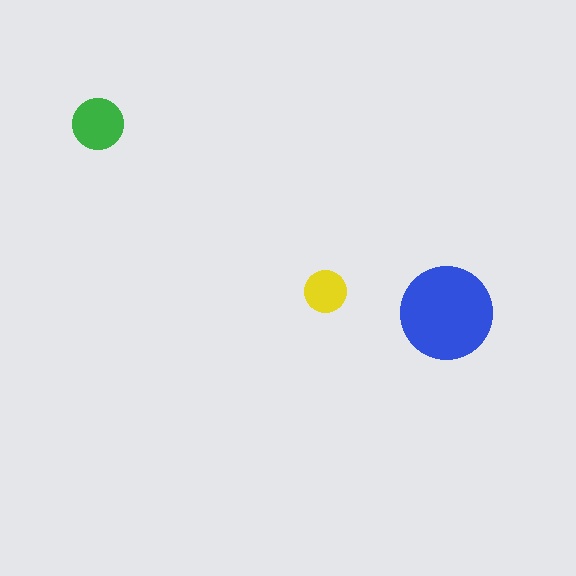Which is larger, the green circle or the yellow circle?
The green one.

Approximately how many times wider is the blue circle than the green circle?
About 2 times wider.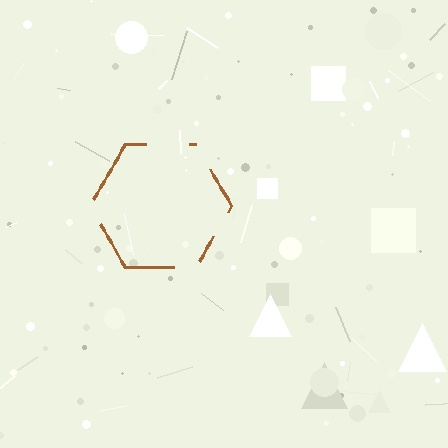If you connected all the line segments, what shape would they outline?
They would outline a hexagon.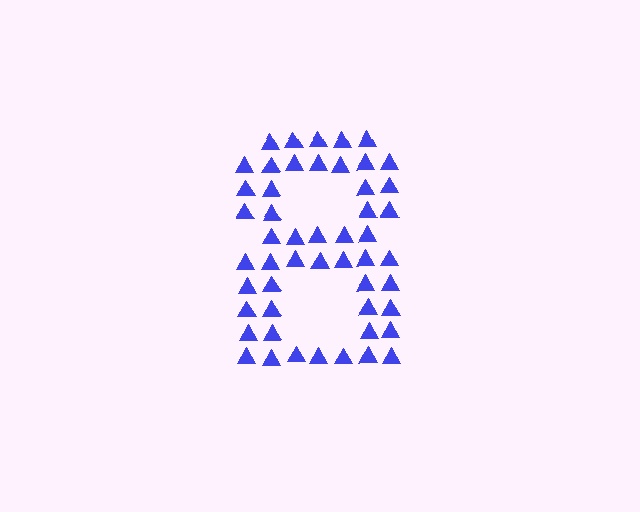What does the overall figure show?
The overall figure shows the digit 8.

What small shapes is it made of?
It is made of small triangles.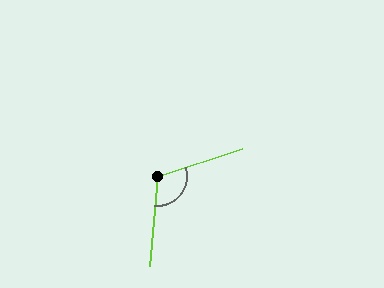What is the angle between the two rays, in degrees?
Approximately 113 degrees.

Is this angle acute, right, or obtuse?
It is obtuse.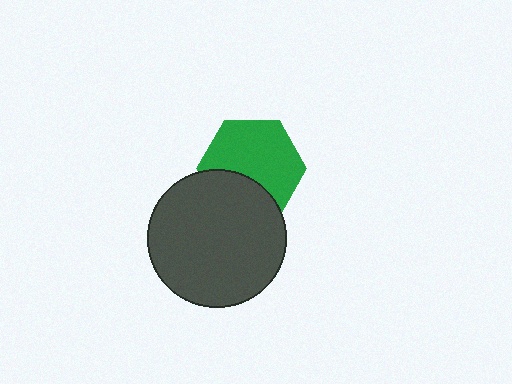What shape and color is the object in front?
The object in front is a dark gray circle.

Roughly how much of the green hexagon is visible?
Most of it is visible (roughly 67%).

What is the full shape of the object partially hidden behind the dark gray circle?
The partially hidden object is a green hexagon.